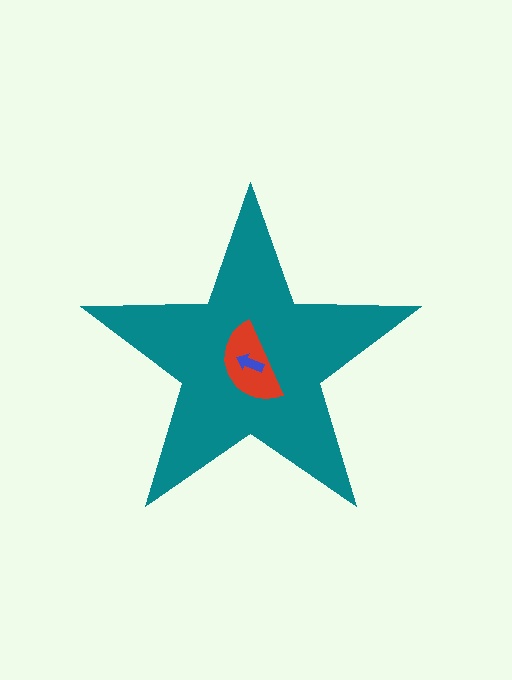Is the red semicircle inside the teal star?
Yes.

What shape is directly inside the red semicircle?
The blue arrow.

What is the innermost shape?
The blue arrow.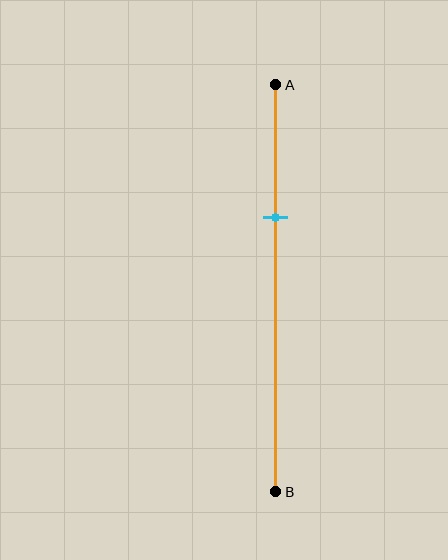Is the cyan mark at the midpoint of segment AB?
No, the mark is at about 35% from A, not at the 50% midpoint.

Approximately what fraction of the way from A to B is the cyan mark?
The cyan mark is approximately 35% of the way from A to B.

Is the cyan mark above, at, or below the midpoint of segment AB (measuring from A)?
The cyan mark is above the midpoint of segment AB.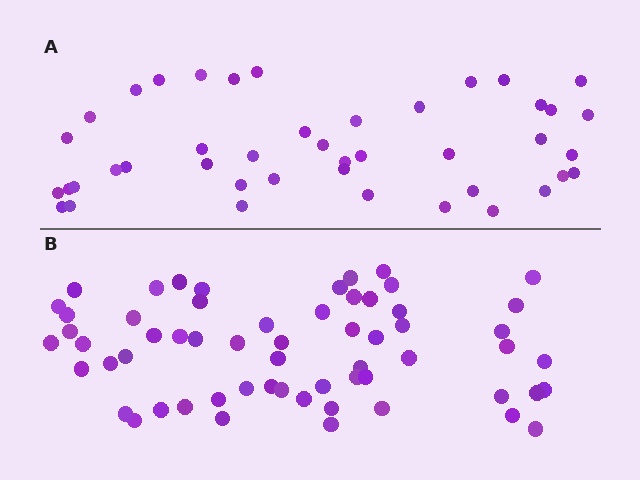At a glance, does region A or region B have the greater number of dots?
Region B (the bottom region) has more dots.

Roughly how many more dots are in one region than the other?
Region B has approximately 15 more dots than region A.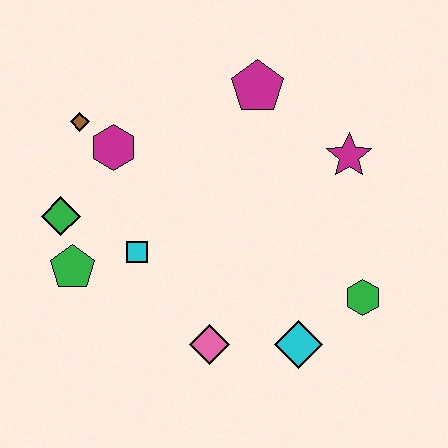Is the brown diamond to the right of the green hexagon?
No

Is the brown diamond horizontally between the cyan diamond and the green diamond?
Yes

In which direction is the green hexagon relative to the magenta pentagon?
The green hexagon is below the magenta pentagon.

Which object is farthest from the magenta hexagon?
The green hexagon is farthest from the magenta hexagon.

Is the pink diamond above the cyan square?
No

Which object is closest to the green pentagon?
The green diamond is closest to the green pentagon.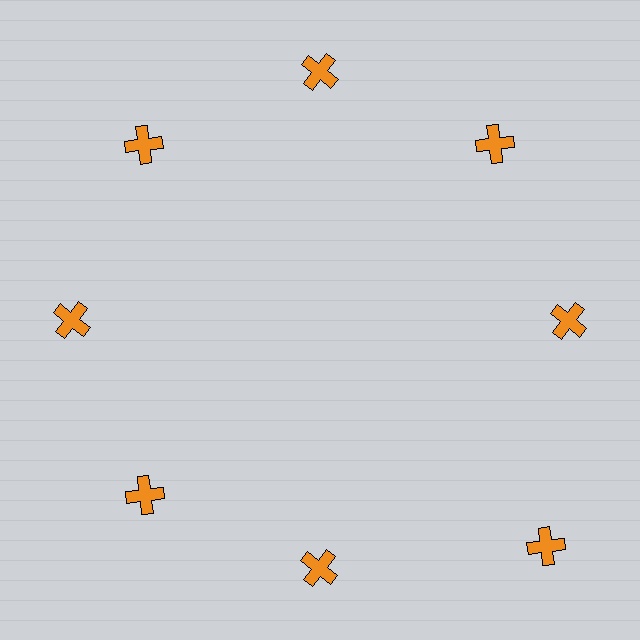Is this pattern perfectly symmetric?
No. The 8 orange crosses are arranged in a ring, but one element near the 4 o'clock position is pushed outward from the center, breaking the 8-fold rotational symmetry.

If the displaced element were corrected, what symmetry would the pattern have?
It would have 8-fold rotational symmetry — the pattern would map onto itself every 45 degrees.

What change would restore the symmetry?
The symmetry would be restored by moving it inward, back onto the ring so that all 8 crosses sit at equal angles and equal distance from the center.